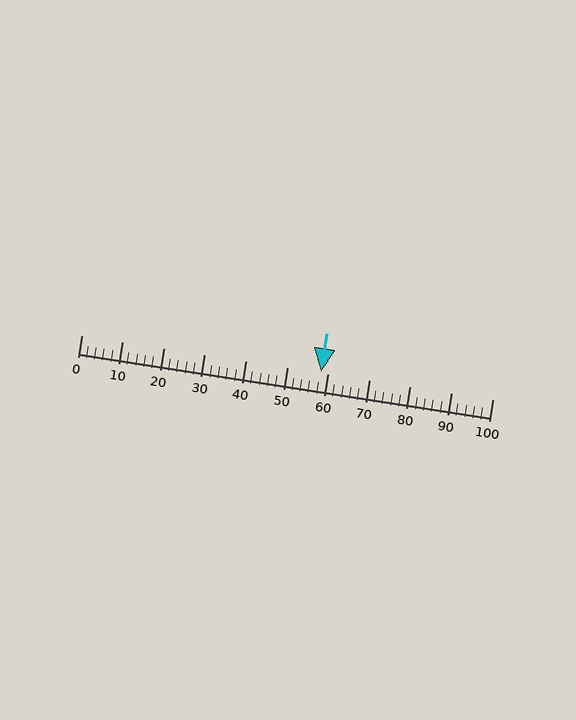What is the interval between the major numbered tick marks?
The major tick marks are spaced 10 units apart.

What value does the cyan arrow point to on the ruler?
The cyan arrow points to approximately 58.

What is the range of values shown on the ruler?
The ruler shows values from 0 to 100.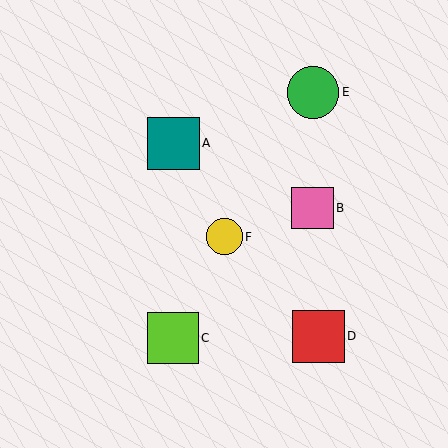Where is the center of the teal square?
The center of the teal square is at (174, 143).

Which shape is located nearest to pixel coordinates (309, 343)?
The red square (labeled D) at (318, 336) is nearest to that location.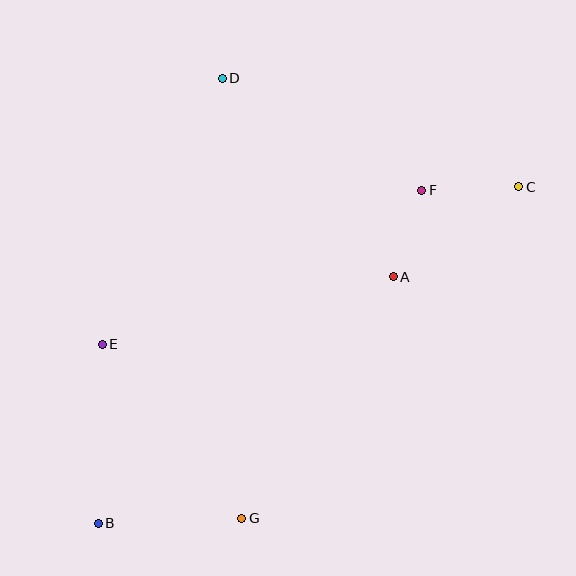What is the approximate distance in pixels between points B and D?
The distance between B and D is approximately 462 pixels.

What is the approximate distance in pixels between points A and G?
The distance between A and G is approximately 285 pixels.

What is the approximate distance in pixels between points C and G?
The distance between C and G is approximately 432 pixels.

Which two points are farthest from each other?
Points B and C are farthest from each other.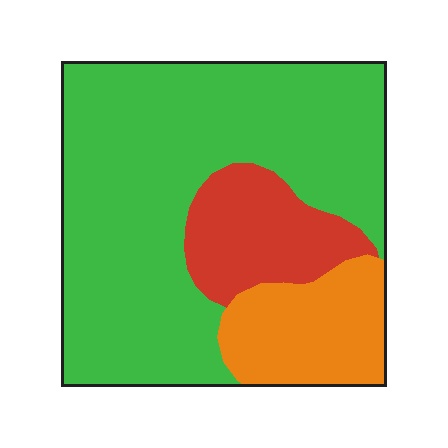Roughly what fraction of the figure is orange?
Orange covers 17% of the figure.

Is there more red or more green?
Green.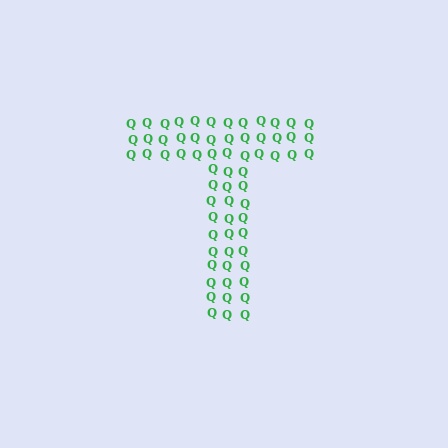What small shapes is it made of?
It is made of small letter Q's.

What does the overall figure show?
The overall figure shows the letter T.